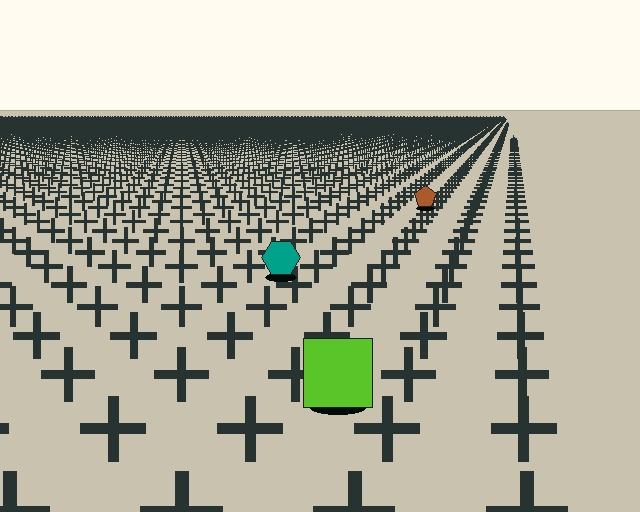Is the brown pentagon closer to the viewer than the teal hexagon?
No. The teal hexagon is closer — you can tell from the texture gradient: the ground texture is coarser near it.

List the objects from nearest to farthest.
From nearest to farthest: the lime square, the teal hexagon, the brown pentagon.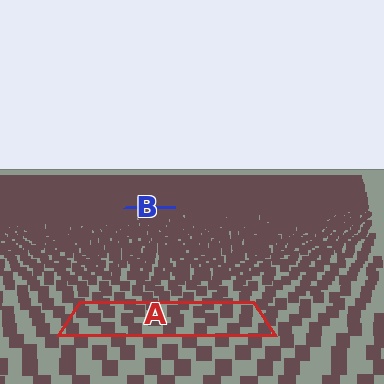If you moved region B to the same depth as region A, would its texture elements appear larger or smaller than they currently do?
They would appear larger. At a closer depth, the same texture elements are projected at a bigger on-screen size.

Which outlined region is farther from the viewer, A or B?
Region B is farther from the viewer — the texture elements inside it appear smaller and more densely packed.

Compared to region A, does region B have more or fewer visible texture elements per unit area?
Region B has more texture elements per unit area — they are packed more densely because it is farther away.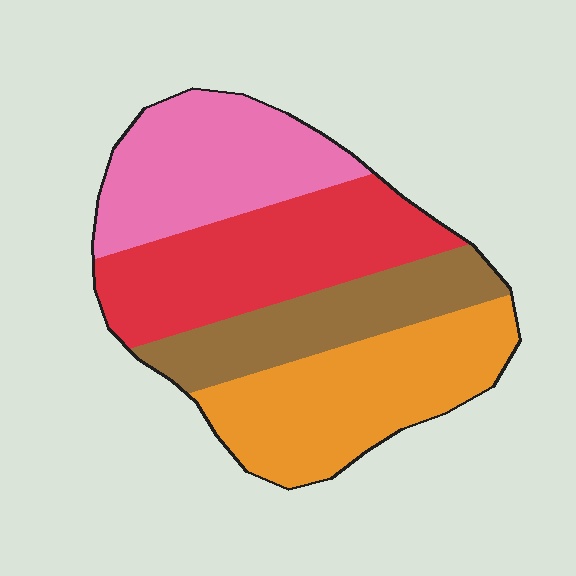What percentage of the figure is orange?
Orange covers 28% of the figure.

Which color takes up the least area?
Brown, at roughly 20%.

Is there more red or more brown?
Red.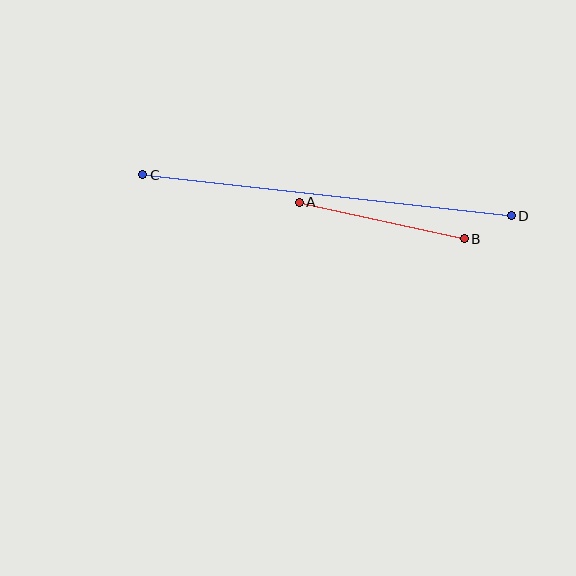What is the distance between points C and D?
The distance is approximately 371 pixels.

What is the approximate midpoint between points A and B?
The midpoint is at approximately (382, 220) pixels.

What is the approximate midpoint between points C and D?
The midpoint is at approximately (327, 195) pixels.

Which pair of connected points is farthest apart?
Points C and D are farthest apart.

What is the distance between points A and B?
The distance is approximately 169 pixels.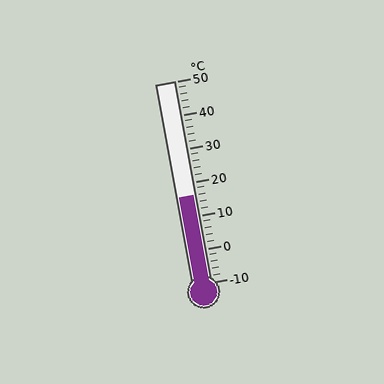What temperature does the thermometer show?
The thermometer shows approximately 16°C.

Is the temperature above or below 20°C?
The temperature is below 20°C.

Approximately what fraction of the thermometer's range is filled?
The thermometer is filled to approximately 45% of its range.